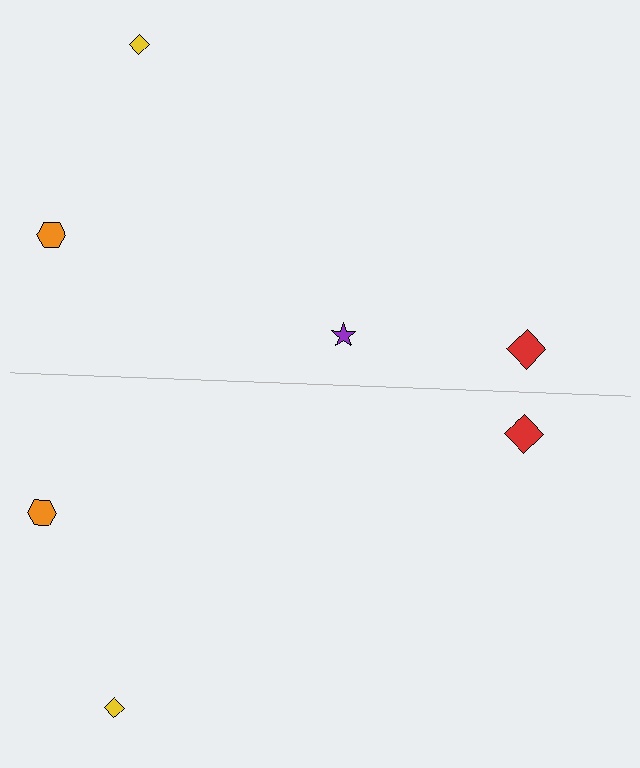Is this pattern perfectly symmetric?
No, the pattern is not perfectly symmetric. A purple star is missing from the bottom side.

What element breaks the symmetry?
A purple star is missing from the bottom side.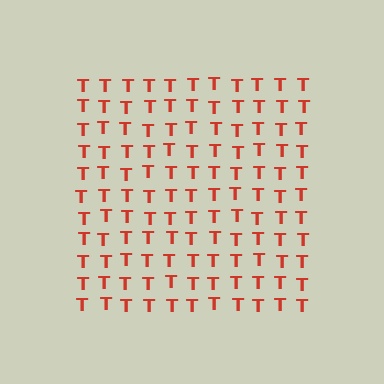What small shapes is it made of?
It is made of small letter T's.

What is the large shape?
The large shape is a square.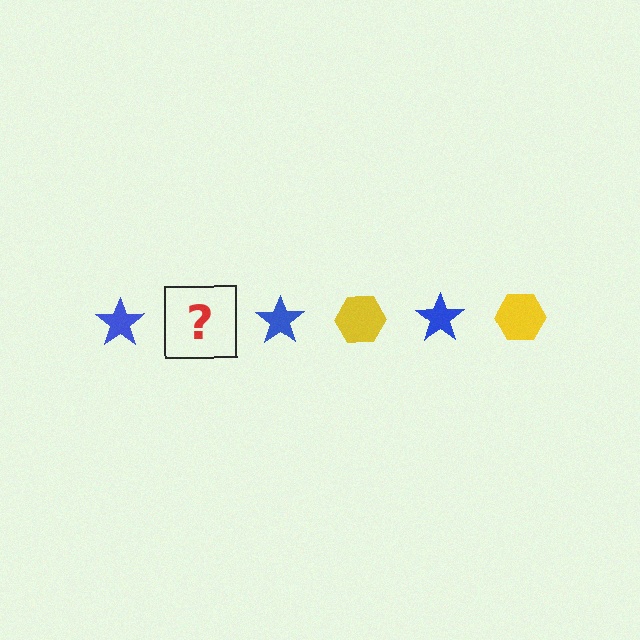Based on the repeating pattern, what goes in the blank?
The blank should be a yellow hexagon.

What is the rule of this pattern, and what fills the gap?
The rule is that the pattern alternates between blue star and yellow hexagon. The gap should be filled with a yellow hexagon.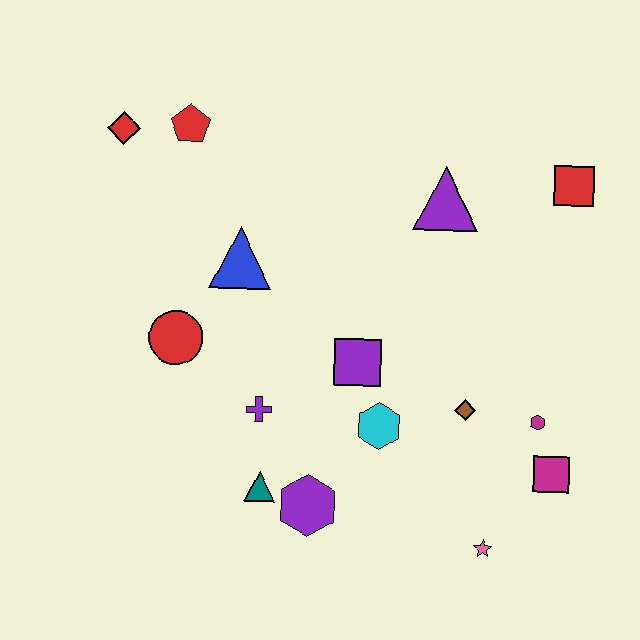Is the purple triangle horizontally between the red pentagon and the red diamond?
No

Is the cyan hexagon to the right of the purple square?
Yes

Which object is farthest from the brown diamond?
The red diamond is farthest from the brown diamond.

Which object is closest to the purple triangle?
The red square is closest to the purple triangle.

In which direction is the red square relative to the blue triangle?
The red square is to the right of the blue triangle.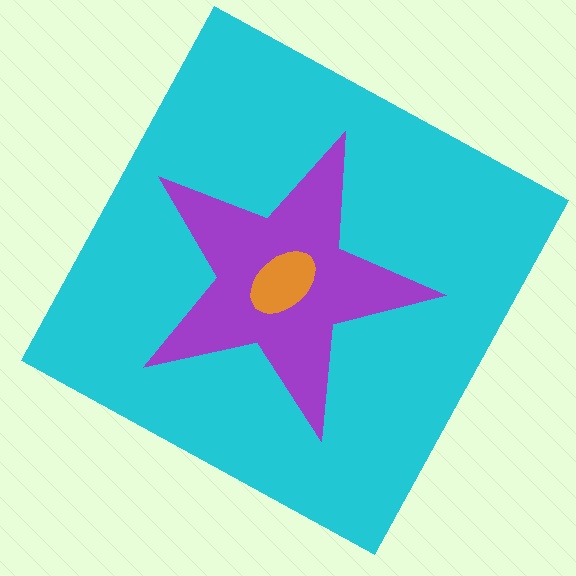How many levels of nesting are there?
3.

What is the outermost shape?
The cyan square.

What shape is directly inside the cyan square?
The purple star.